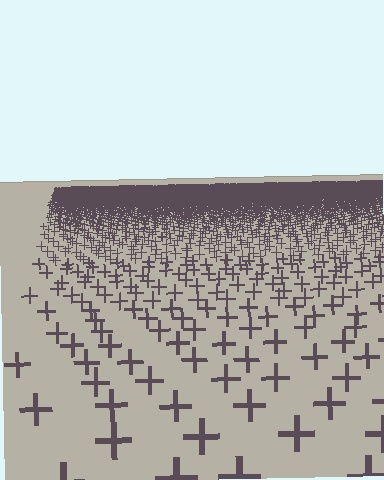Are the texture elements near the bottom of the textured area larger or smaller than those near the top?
Larger. Near the bottom, elements are closer to the viewer and appear at a bigger on-screen size.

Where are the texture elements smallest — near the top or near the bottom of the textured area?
Near the top.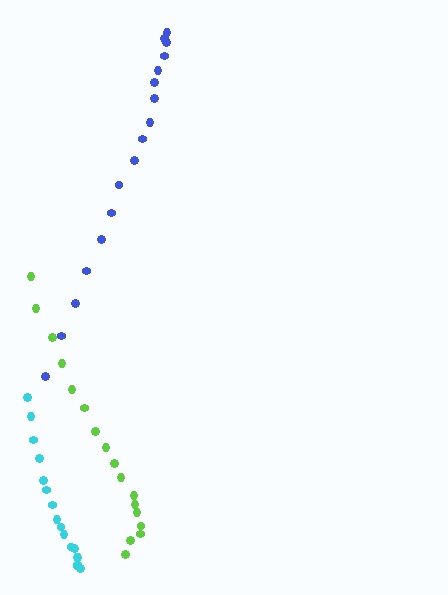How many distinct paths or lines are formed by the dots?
There are 3 distinct paths.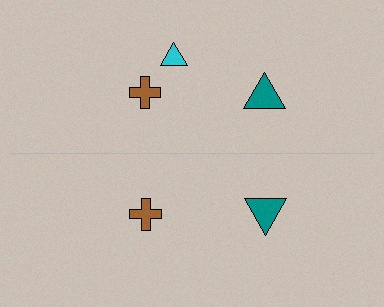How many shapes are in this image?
There are 5 shapes in this image.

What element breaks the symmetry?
A cyan triangle is missing from the bottom side.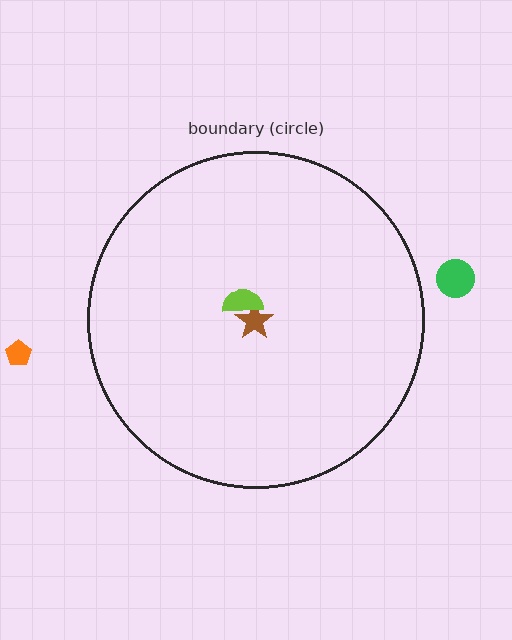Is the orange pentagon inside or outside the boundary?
Outside.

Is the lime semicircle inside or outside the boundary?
Inside.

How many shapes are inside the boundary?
2 inside, 2 outside.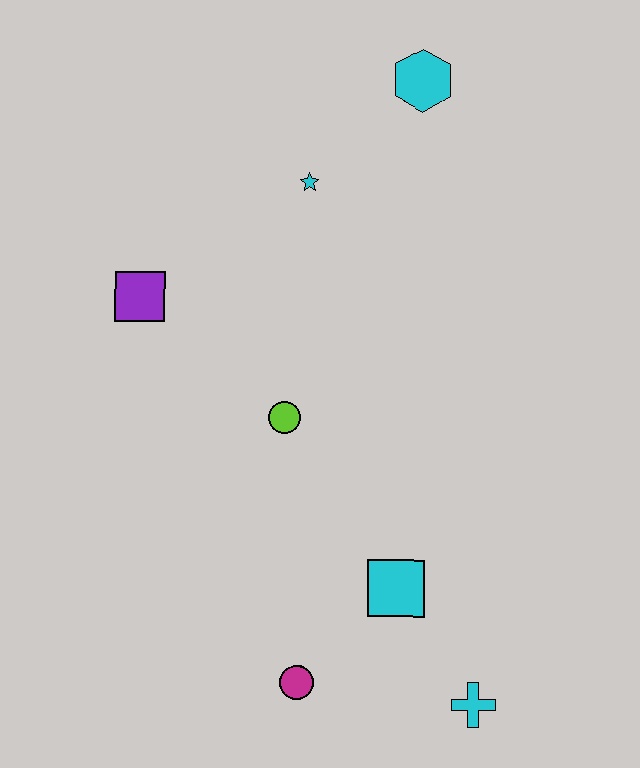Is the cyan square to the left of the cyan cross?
Yes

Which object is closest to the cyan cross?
The cyan square is closest to the cyan cross.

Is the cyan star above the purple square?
Yes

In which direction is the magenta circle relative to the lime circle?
The magenta circle is below the lime circle.